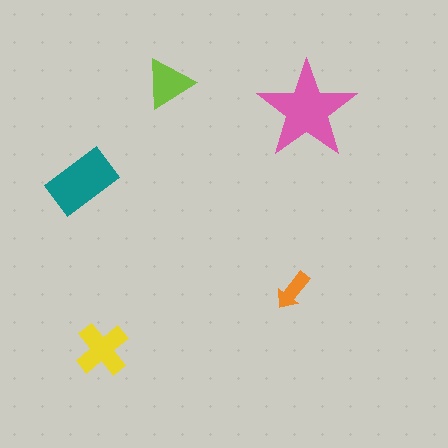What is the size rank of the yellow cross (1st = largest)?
3rd.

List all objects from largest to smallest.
The pink star, the teal rectangle, the yellow cross, the lime triangle, the orange arrow.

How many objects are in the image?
There are 5 objects in the image.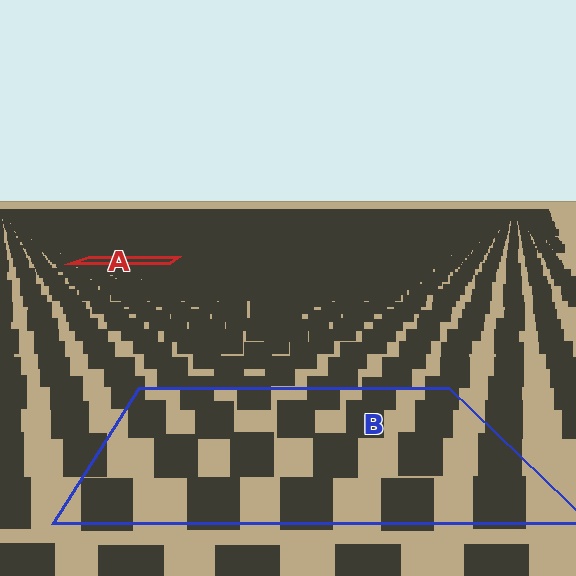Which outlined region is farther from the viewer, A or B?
Region A is farther from the viewer — the texture elements inside it appear smaller and more densely packed.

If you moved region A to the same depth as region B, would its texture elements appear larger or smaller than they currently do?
They would appear larger. At a closer depth, the same texture elements are projected at a bigger on-screen size.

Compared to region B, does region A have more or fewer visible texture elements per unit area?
Region A has more texture elements per unit area — they are packed more densely because it is farther away.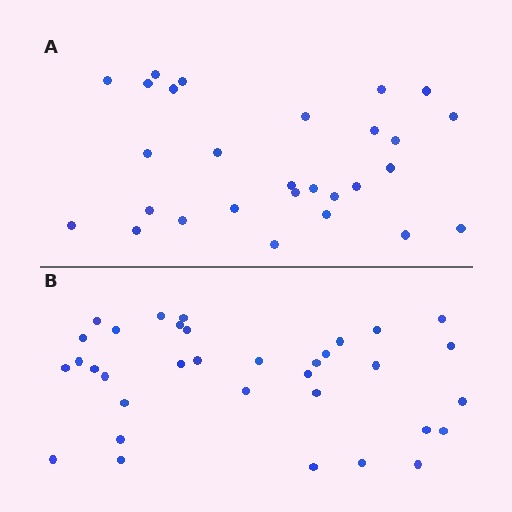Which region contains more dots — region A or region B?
Region B (the bottom region) has more dots.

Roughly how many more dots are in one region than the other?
Region B has about 6 more dots than region A.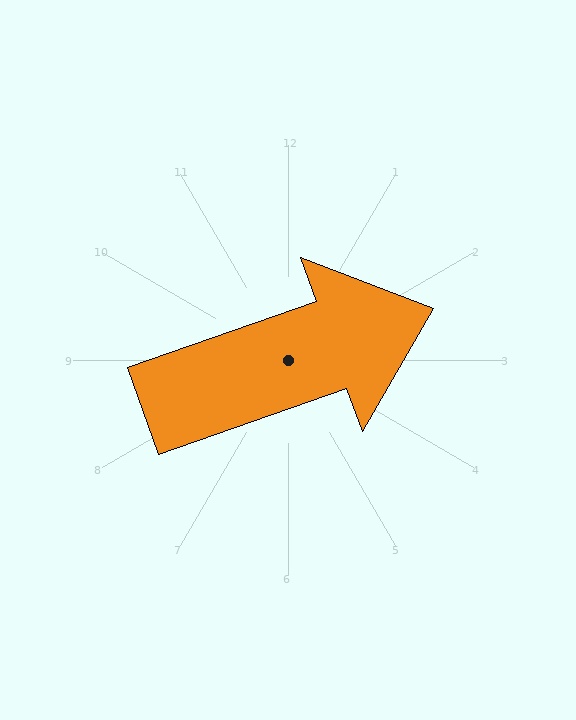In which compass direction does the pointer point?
East.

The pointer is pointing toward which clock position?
Roughly 2 o'clock.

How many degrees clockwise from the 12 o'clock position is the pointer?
Approximately 71 degrees.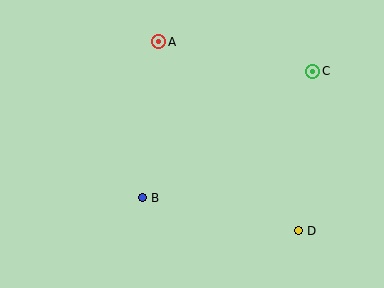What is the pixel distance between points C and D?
The distance between C and D is 160 pixels.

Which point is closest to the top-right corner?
Point C is closest to the top-right corner.